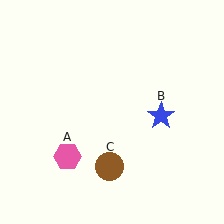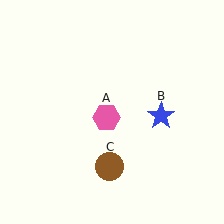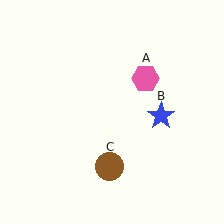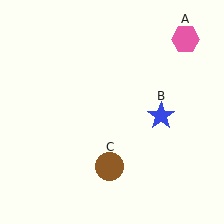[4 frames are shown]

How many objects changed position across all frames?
1 object changed position: pink hexagon (object A).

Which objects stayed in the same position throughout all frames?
Blue star (object B) and brown circle (object C) remained stationary.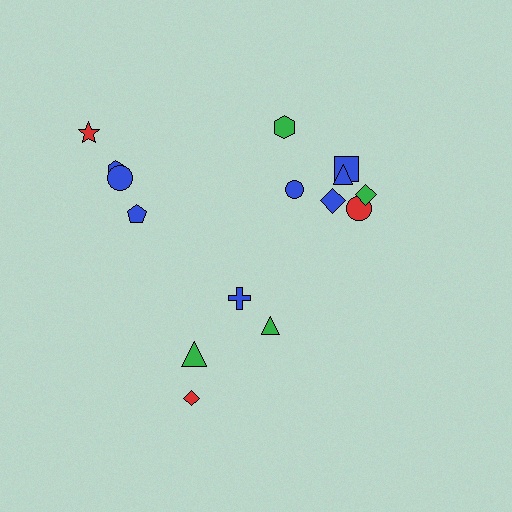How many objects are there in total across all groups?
There are 16 objects.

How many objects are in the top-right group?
There are 7 objects.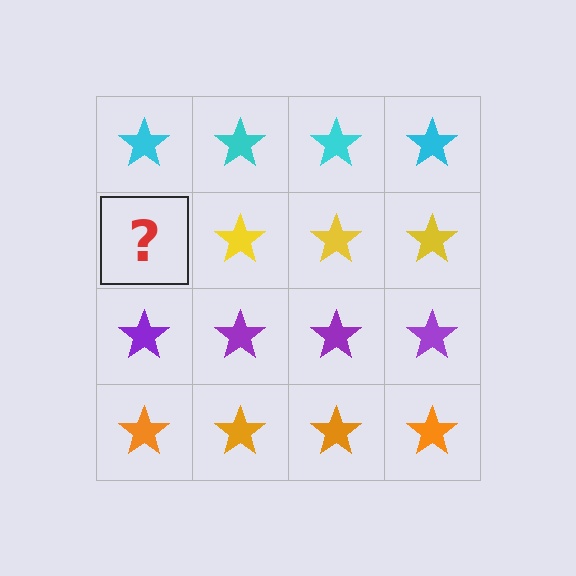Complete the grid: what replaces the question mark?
The question mark should be replaced with a yellow star.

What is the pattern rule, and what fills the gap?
The rule is that each row has a consistent color. The gap should be filled with a yellow star.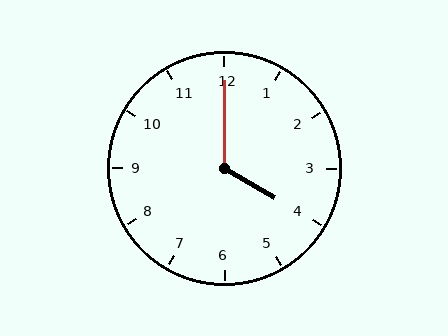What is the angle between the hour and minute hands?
Approximately 120 degrees.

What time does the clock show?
4:00.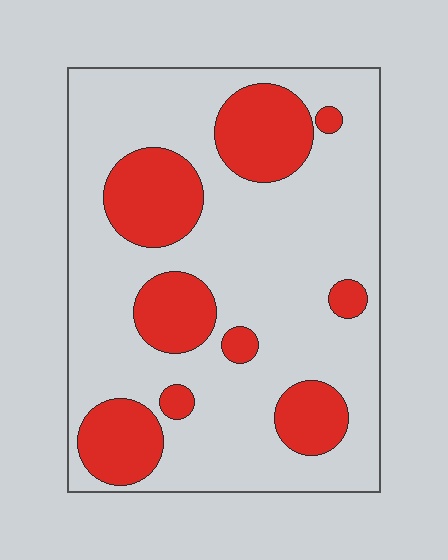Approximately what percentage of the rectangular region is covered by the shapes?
Approximately 25%.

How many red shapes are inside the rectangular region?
9.